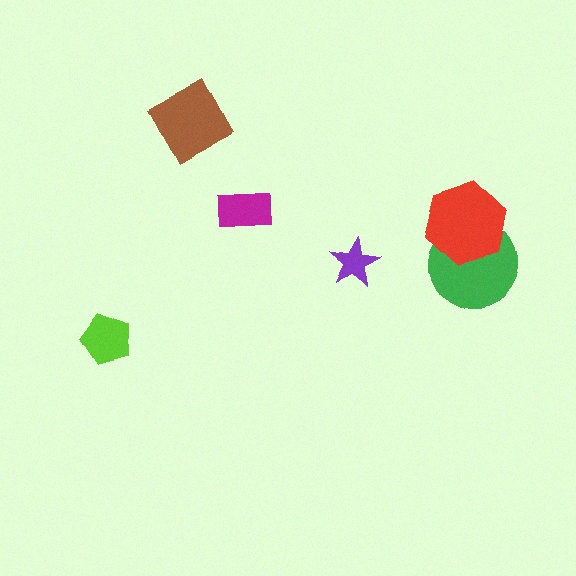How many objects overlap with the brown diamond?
0 objects overlap with the brown diamond.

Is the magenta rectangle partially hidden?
No, no other shape covers it.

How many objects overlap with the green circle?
1 object overlaps with the green circle.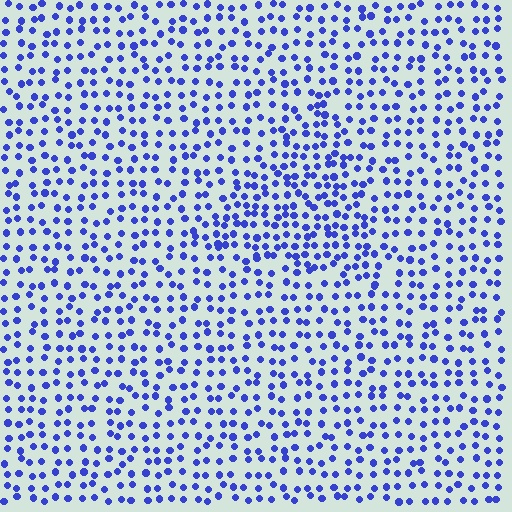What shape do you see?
I see a triangle.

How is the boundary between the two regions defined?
The boundary is defined by a change in element density (approximately 1.6x ratio). All elements are the same color, size, and shape.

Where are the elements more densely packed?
The elements are more densely packed inside the triangle boundary.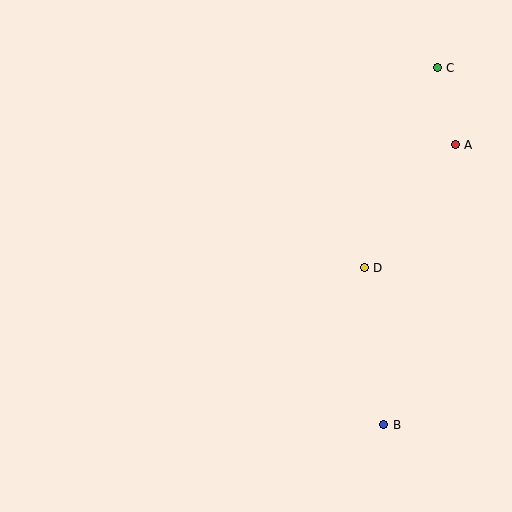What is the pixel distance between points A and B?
The distance between A and B is 289 pixels.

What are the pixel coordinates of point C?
Point C is at (437, 68).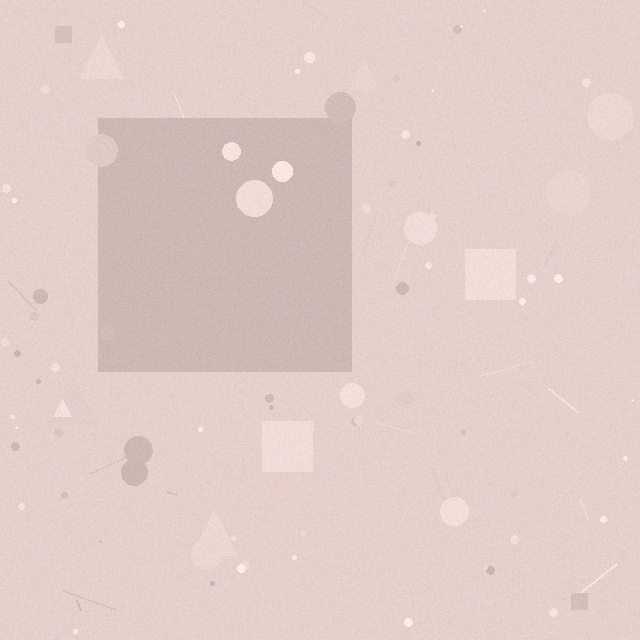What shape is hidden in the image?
A square is hidden in the image.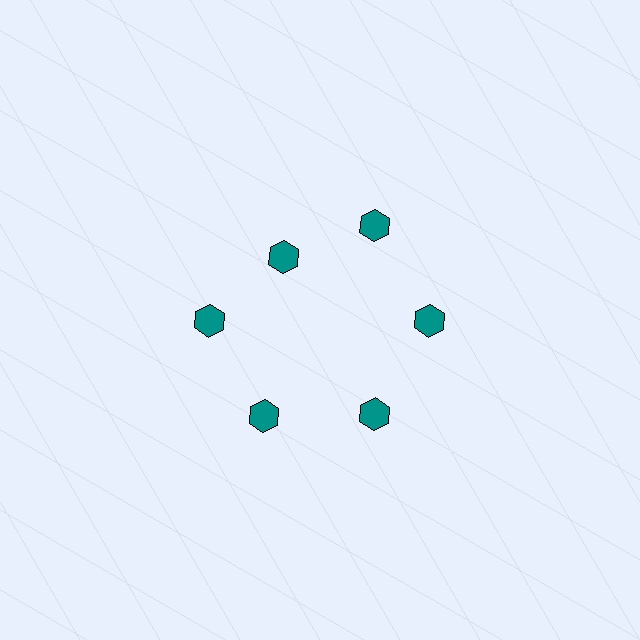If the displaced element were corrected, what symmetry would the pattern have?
It would have 6-fold rotational symmetry — the pattern would map onto itself every 60 degrees.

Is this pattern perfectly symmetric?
No. The 6 teal hexagons are arranged in a ring, but one element near the 11 o'clock position is pulled inward toward the center, breaking the 6-fold rotational symmetry.